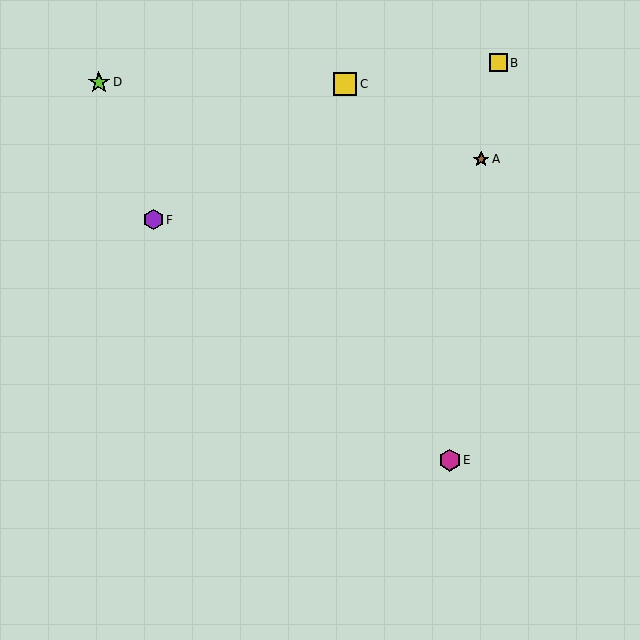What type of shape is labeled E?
Shape E is a magenta hexagon.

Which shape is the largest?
The yellow square (labeled C) is the largest.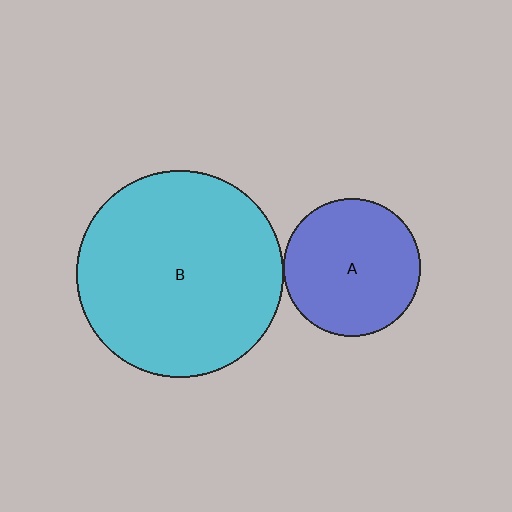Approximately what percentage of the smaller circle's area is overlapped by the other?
Approximately 5%.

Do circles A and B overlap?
Yes.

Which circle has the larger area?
Circle B (cyan).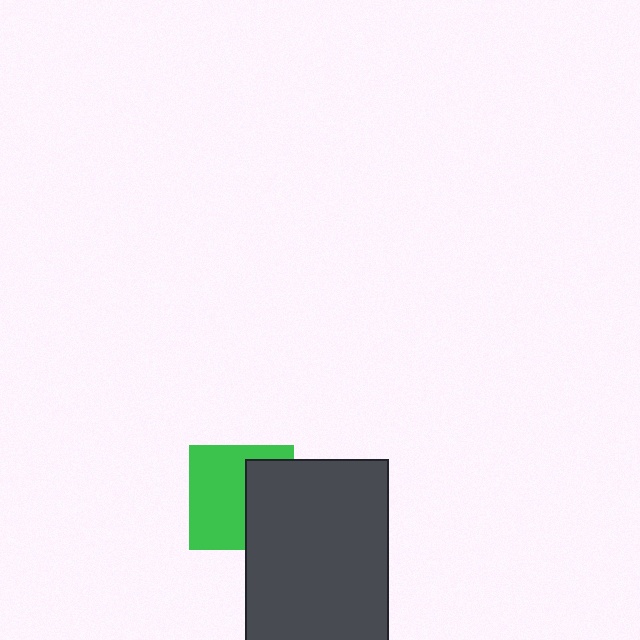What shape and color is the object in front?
The object in front is a dark gray rectangle.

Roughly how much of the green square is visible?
About half of it is visible (roughly 60%).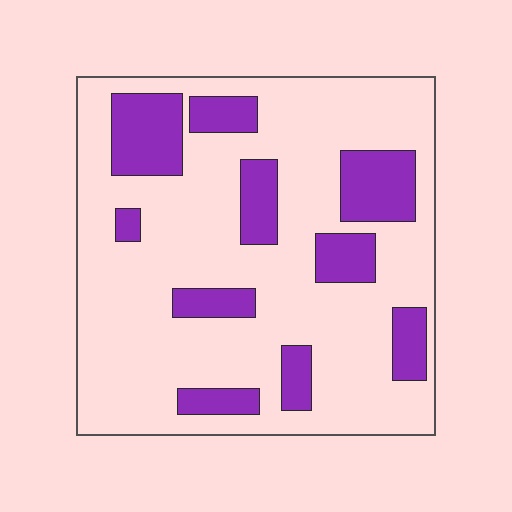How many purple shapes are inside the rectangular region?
10.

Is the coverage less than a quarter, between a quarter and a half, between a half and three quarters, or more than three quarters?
Less than a quarter.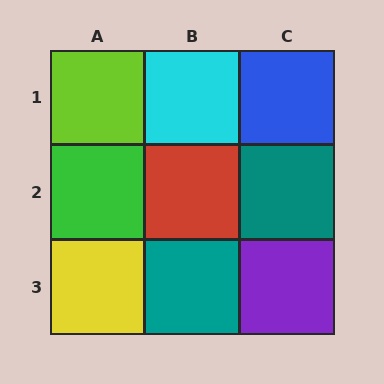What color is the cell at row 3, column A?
Yellow.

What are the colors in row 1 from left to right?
Lime, cyan, blue.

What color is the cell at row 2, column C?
Teal.